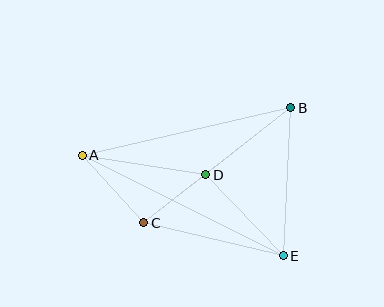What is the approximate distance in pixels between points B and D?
The distance between B and D is approximately 108 pixels.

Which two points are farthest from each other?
Points A and E are farthest from each other.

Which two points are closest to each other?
Points C and D are closest to each other.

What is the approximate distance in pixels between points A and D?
The distance between A and D is approximately 125 pixels.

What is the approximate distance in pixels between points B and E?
The distance between B and E is approximately 148 pixels.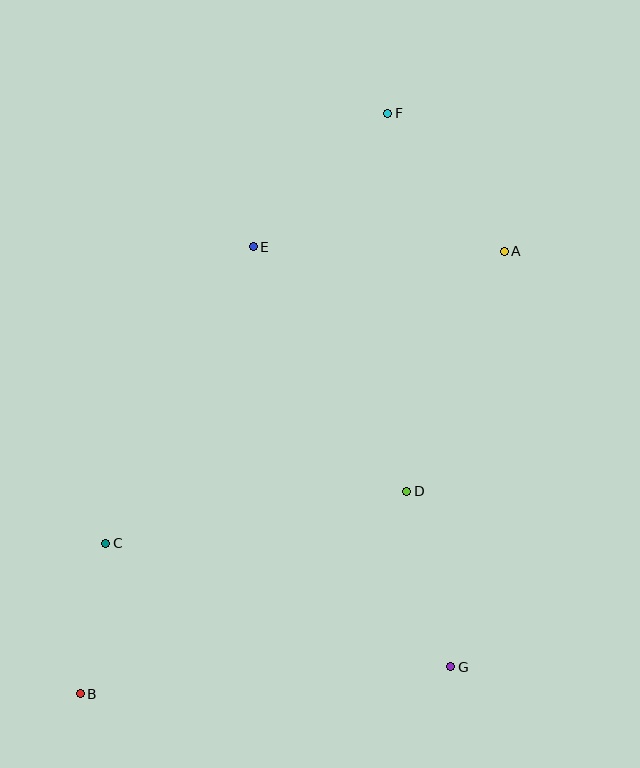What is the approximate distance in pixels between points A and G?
The distance between A and G is approximately 419 pixels.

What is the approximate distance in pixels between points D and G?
The distance between D and G is approximately 181 pixels.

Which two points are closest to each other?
Points B and C are closest to each other.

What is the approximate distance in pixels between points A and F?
The distance between A and F is approximately 181 pixels.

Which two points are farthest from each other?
Points B and F are farthest from each other.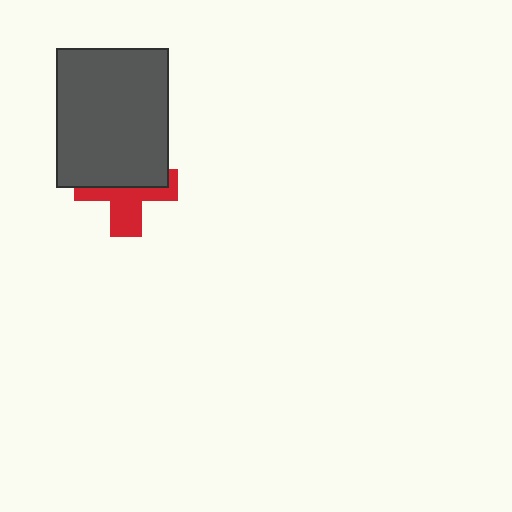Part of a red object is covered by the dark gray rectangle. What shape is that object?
It is a cross.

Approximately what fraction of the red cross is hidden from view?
Roughly 52% of the red cross is hidden behind the dark gray rectangle.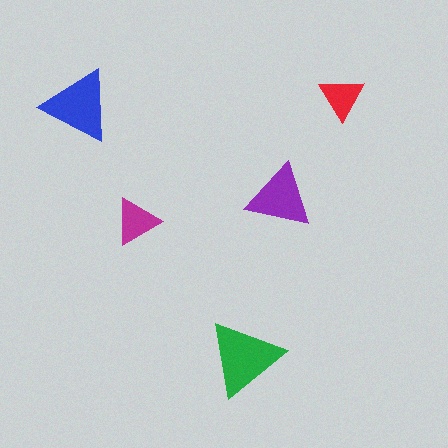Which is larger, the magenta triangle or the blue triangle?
The blue one.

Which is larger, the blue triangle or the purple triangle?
The blue one.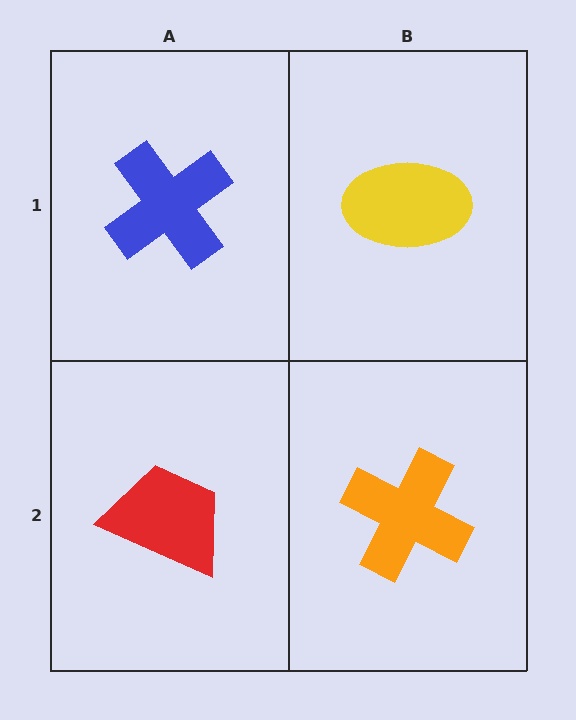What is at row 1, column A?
A blue cross.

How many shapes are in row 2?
2 shapes.